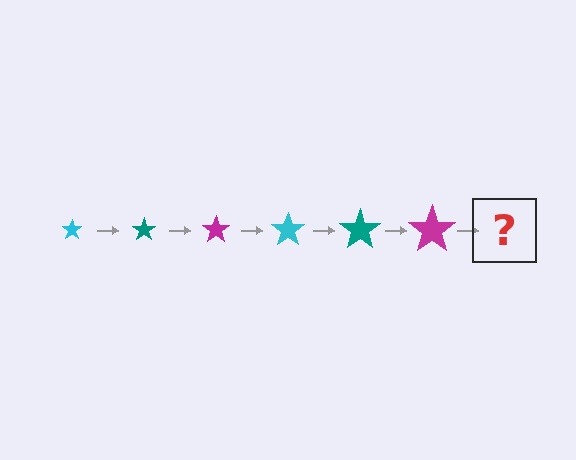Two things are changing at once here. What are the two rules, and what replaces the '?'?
The two rules are that the star grows larger each step and the color cycles through cyan, teal, and magenta. The '?' should be a cyan star, larger than the previous one.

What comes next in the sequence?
The next element should be a cyan star, larger than the previous one.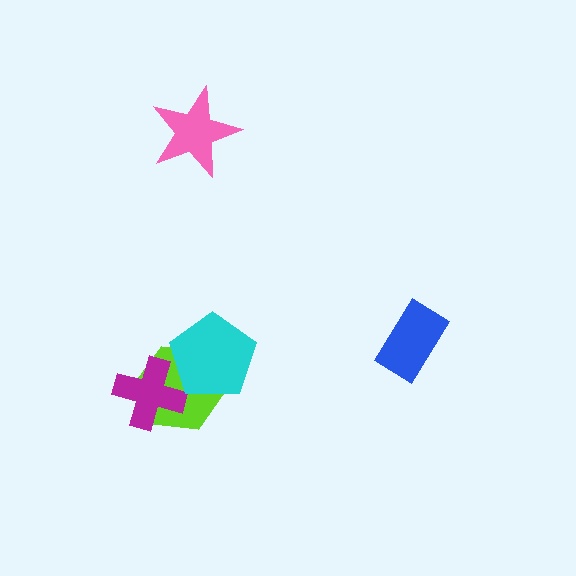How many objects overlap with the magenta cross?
2 objects overlap with the magenta cross.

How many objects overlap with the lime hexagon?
2 objects overlap with the lime hexagon.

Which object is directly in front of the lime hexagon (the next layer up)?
The magenta cross is directly in front of the lime hexagon.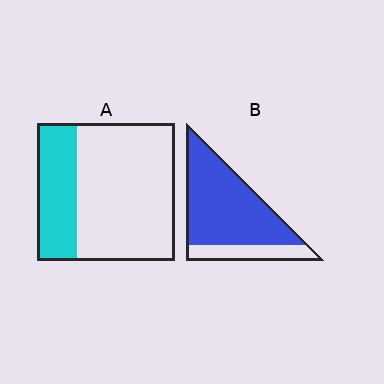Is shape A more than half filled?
No.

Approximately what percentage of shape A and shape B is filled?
A is approximately 30% and B is approximately 80%.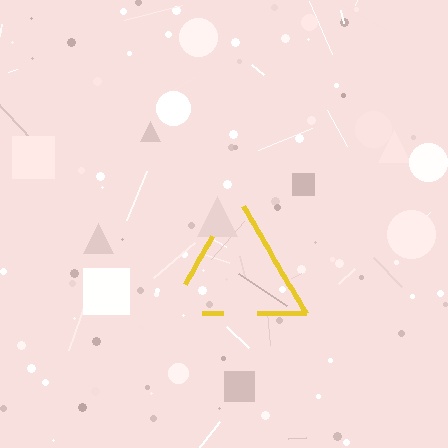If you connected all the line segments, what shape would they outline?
They would outline a triangle.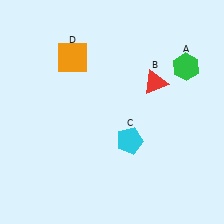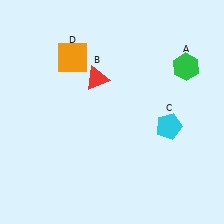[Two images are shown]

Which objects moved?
The objects that moved are: the red triangle (B), the cyan pentagon (C).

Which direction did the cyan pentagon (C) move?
The cyan pentagon (C) moved right.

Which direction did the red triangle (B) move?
The red triangle (B) moved left.